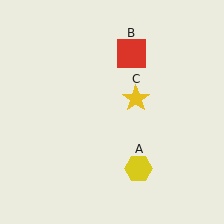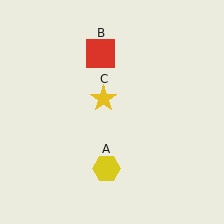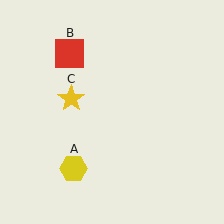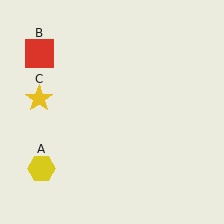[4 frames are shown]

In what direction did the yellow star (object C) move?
The yellow star (object C) moved left.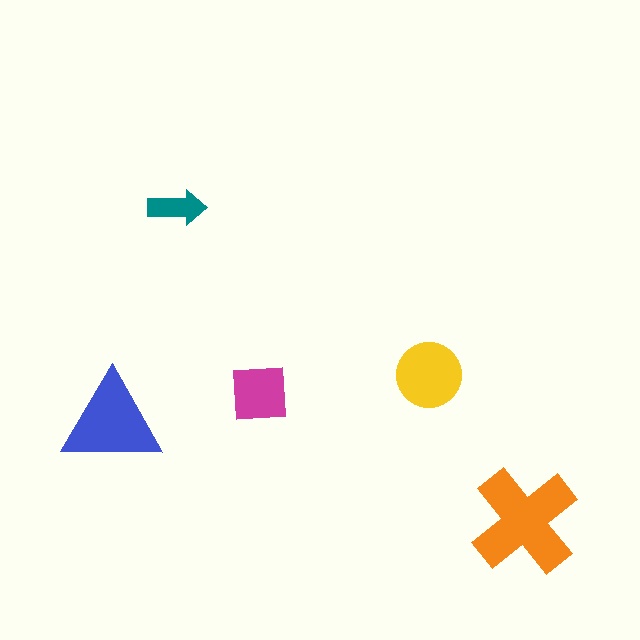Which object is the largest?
The orange cross.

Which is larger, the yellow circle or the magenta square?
The yellow circle.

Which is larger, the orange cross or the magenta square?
The orange cross.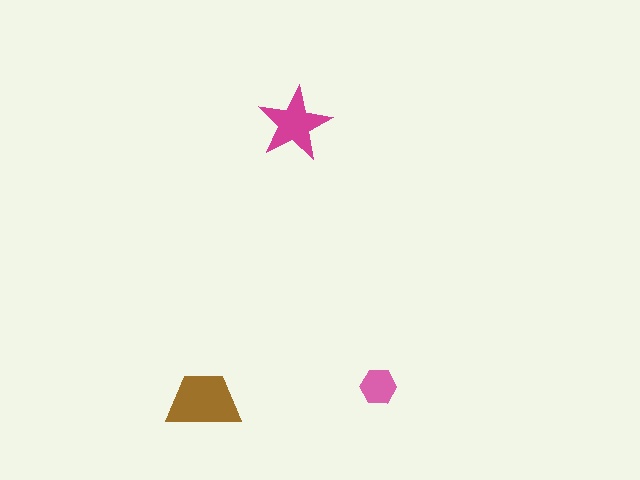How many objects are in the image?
There are 3 objects in the image.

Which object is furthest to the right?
The pink hexagon is rightmost.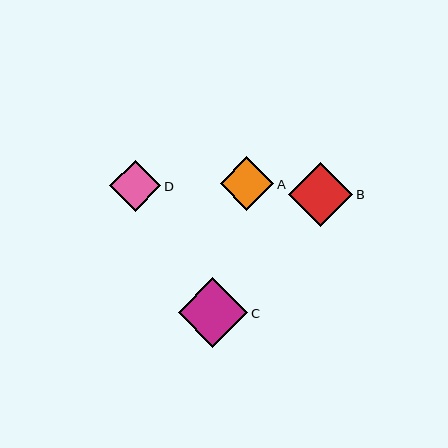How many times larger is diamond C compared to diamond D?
Diamond C is approximately 1.4 times the size of diamond D.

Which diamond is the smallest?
Diamond D is the smallest with a size of approximately 51 pixels.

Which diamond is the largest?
Diamond C is the largest with a size of approximately 70 pixels.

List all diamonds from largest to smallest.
From largest to smallest: C, B, A, D.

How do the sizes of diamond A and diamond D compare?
Diamond A and diamond D are approximately the same size.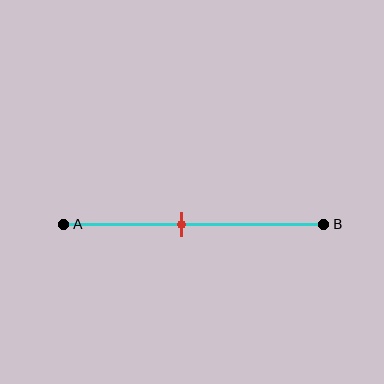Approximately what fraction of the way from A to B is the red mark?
The red mark is approximately 45% of the way from A to B.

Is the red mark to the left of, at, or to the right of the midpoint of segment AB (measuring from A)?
The red mark is to the left of the midpoint of segment AB.